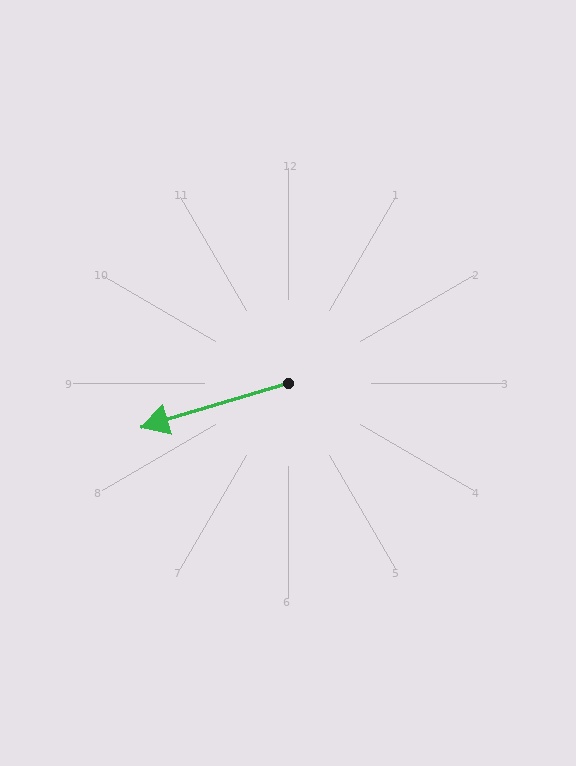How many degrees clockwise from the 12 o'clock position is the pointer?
Approximately 253 degrees.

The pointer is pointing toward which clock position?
Roughly 8 o'clock.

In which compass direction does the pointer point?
West.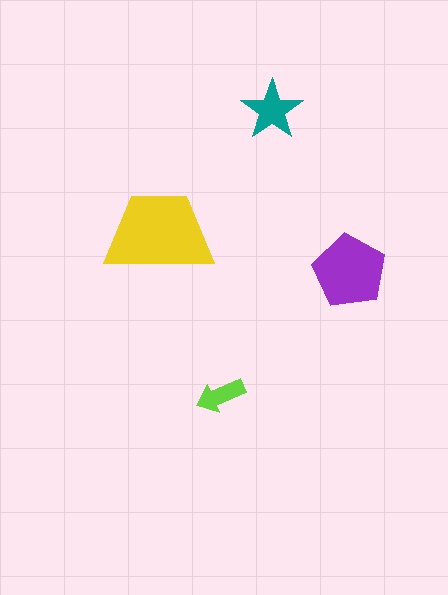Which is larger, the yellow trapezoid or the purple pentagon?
The yellow trapezoid.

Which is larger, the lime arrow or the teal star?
The teal star.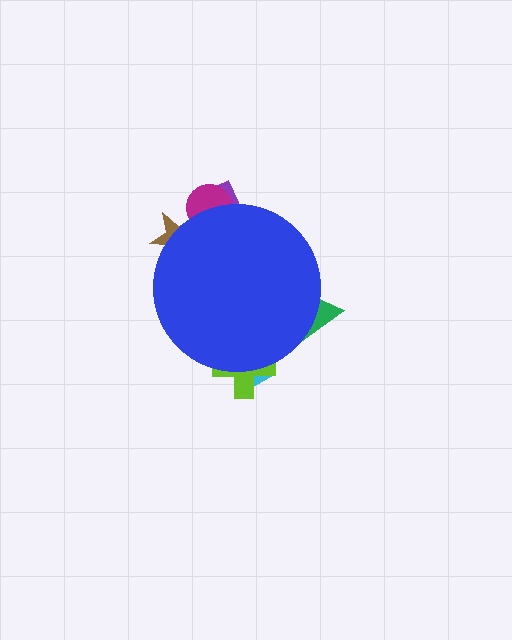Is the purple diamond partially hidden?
Yes, the purple diamond is partially hidden behind the blue circle.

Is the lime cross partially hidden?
Yes, the lime cross is partially hidden behind the blue circle.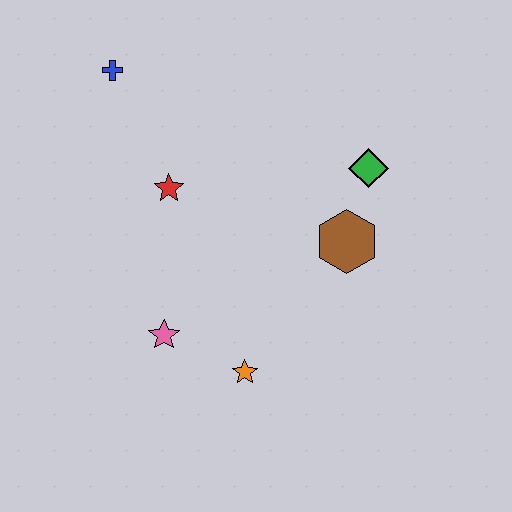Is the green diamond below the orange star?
No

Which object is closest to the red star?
The blue cross is closest to the red star.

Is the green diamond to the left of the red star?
No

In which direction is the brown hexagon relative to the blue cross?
The brown hexagon is to the right of the blue cross.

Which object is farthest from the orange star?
The blue cross is farthest from the orange star.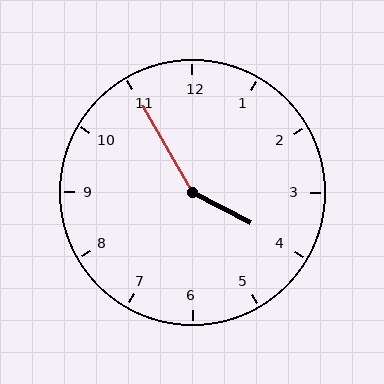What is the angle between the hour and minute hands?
Approximately 148 degrees.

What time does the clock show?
3:55.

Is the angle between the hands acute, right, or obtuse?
It is obtuse.